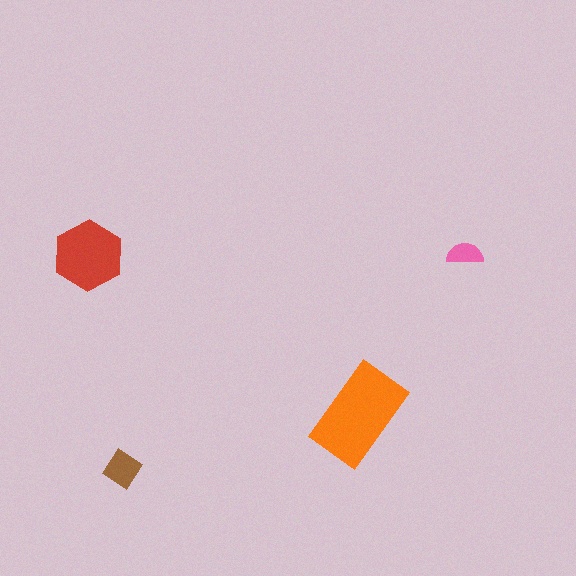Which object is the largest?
The orange rectangle.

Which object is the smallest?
The pink semicircle.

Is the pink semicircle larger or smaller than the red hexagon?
Smaller.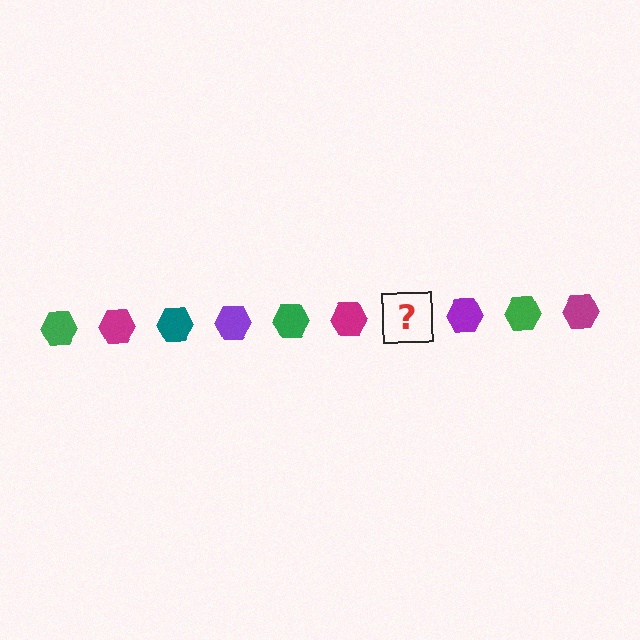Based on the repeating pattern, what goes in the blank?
The blank should be a teal hexagon.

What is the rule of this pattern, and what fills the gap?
The rule is that the pattern cycles through green, magenta, teal, purple hexagons. The gap should be filled with a teal hexagon.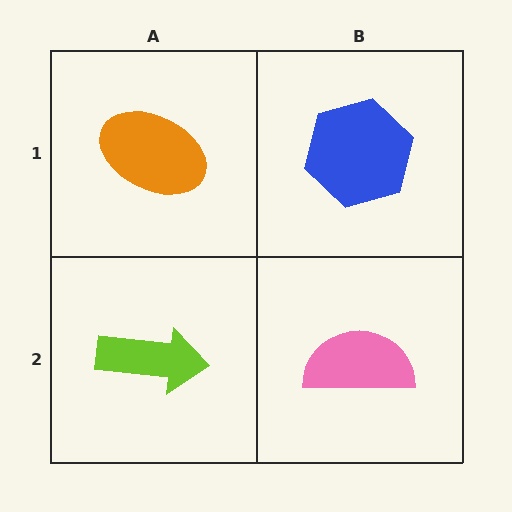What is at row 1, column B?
A blue hexagon.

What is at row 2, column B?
A pink semicircle.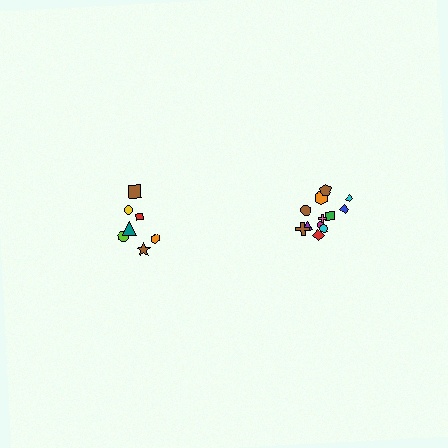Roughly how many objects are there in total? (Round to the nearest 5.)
Roughly 20 objects in total.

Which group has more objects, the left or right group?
The right group.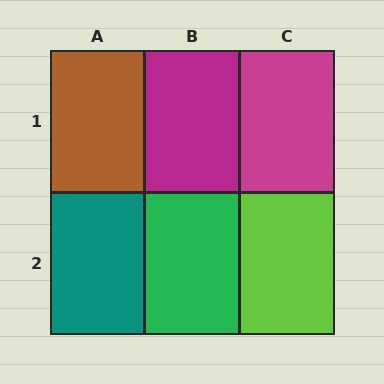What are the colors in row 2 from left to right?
Teal, green, lime.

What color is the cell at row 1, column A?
Brown.